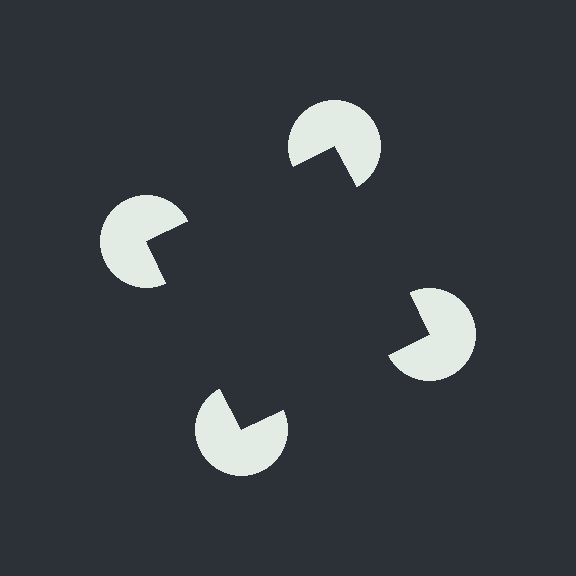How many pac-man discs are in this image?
There are 4 — one at each vertex of the illusory square.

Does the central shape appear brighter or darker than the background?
It typically appears slightly darker than the background, even though no actual brightness change is drawn.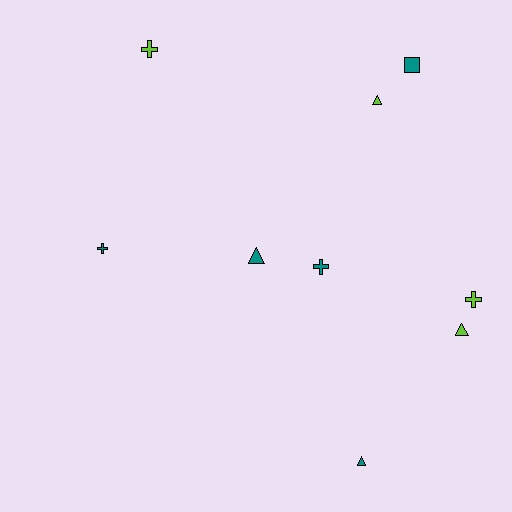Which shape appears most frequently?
Triangle, with 4 objects.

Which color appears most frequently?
Teal, with 5 objects.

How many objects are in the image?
There are 9 objects.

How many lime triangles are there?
There are 2 lime triangles.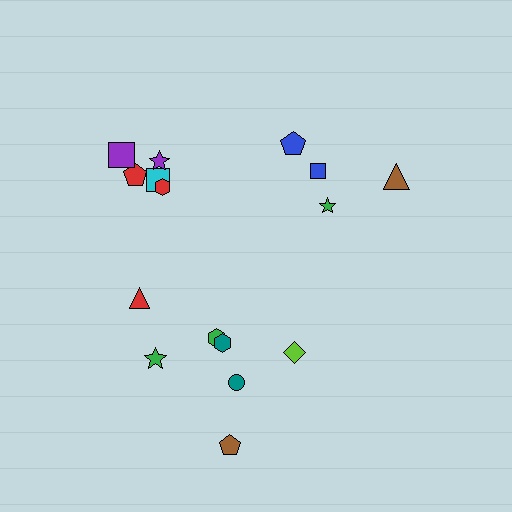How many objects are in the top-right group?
There are 4 objects.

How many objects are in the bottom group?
There are 6 objects.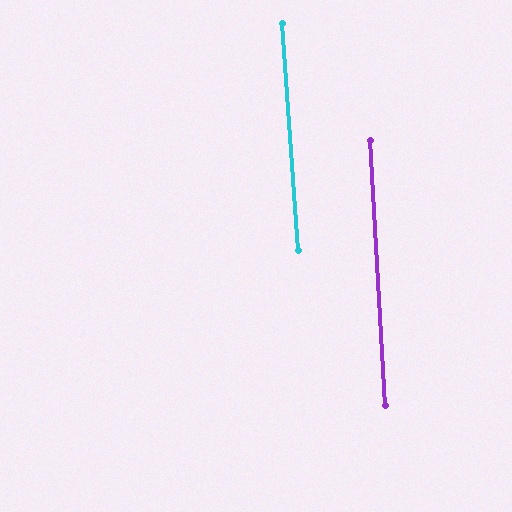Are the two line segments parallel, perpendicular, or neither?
Parallel — their directions differ by only 0.7°.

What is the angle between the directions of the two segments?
Approximately 1 degree.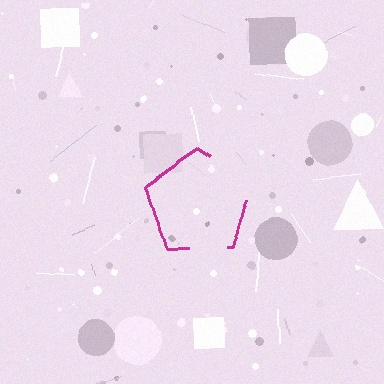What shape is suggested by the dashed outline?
The dashed outline suggests a pentagon.